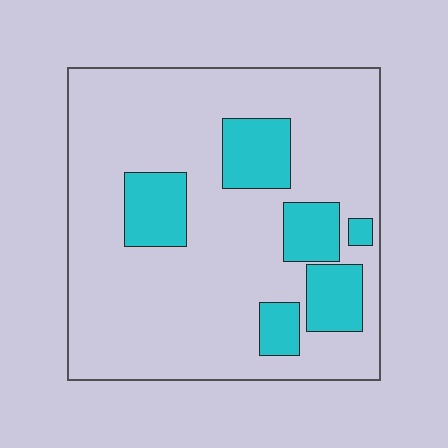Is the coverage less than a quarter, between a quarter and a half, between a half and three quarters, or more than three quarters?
Less than a quarter.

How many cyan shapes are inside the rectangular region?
6.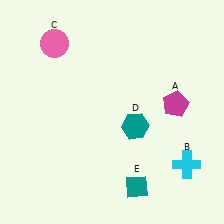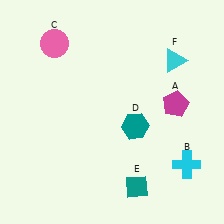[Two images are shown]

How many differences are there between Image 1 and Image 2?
There is 1 difference between the two images.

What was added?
A cyan triangle (F) was added in Image 2.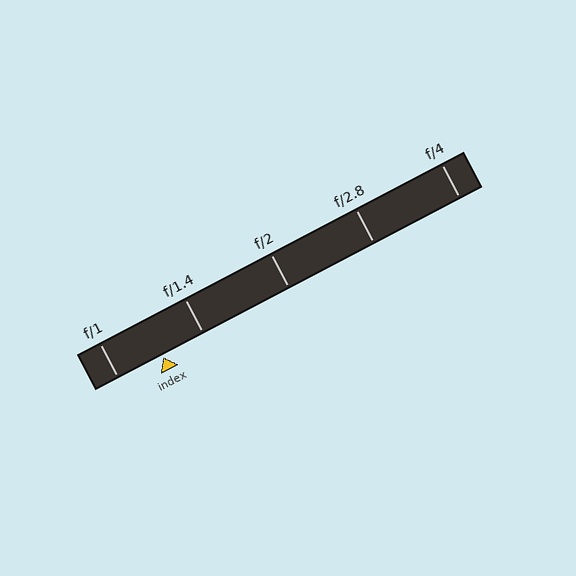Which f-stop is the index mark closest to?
The index mark is closest to f/1.4.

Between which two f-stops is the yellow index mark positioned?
The index mark is between f/1 and f/1.4.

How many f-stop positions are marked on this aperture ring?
There are 5 f-stop positions marked.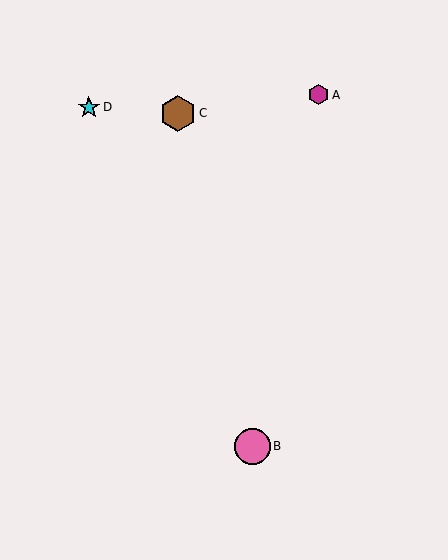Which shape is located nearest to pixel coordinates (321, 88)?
The magenta hexagon (labeled A) at (319, 95) is nearest to that location.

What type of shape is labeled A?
Shape A is a magenta hexagon.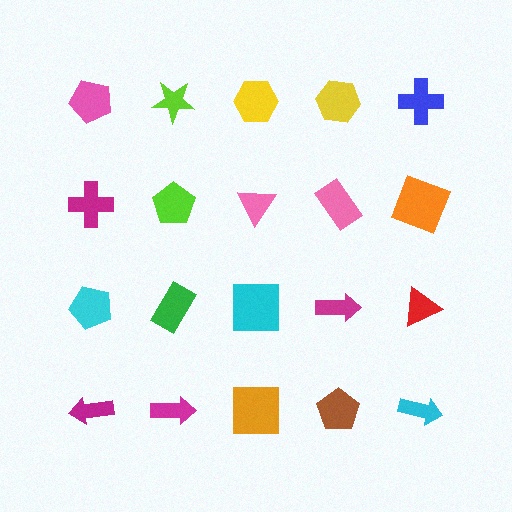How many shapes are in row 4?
5 shapes.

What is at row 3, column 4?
A magenta arrow.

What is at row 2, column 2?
A lime pentagon.